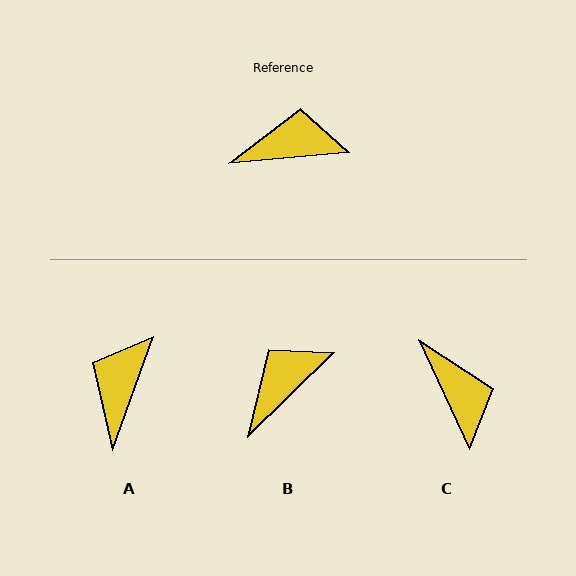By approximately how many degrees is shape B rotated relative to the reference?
Approximately 39 degrees counter-clockwise.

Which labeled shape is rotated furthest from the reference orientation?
C, about 70 degrees away.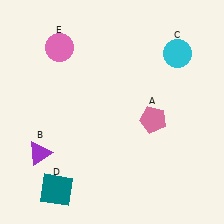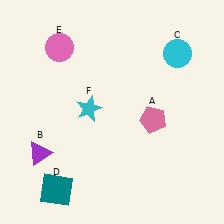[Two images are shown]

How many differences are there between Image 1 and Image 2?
There is 1 difference between the two images.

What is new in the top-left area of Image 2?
A cyan star (F) was added in the top-left area of Image 2.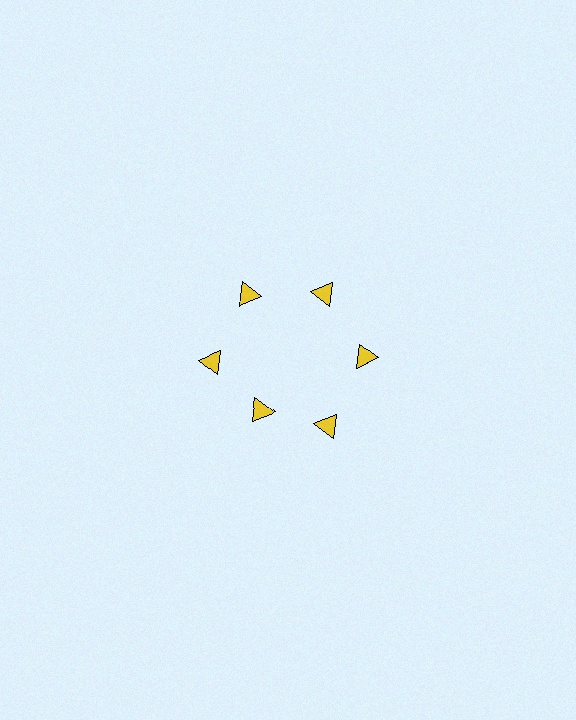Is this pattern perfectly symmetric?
No. The 6 yellow triangles are arranged in a ring, but one element near the 7 o'clock position is pulled inward toward the center, breaking the 6-fold rotational symmetry.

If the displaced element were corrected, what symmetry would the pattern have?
It would have 6-fold rotational symmetry — the pattern would map onto itself every 60 degrees.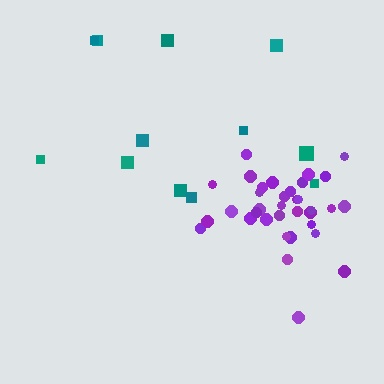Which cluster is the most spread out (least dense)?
Teal.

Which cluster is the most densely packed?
Purple.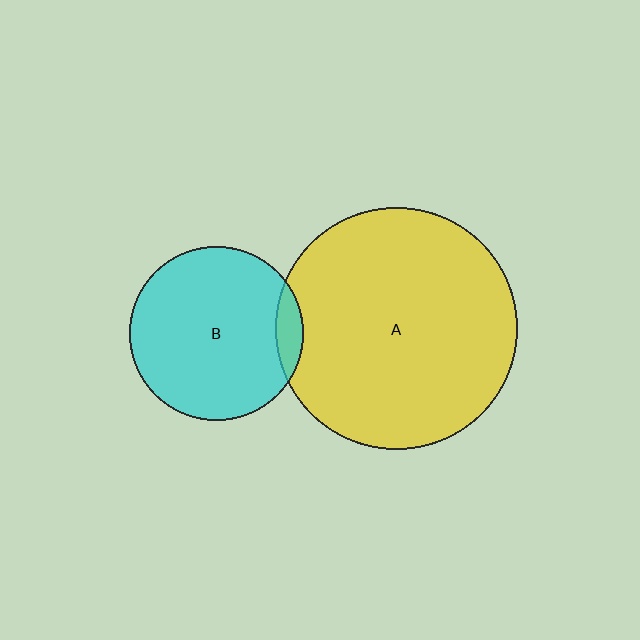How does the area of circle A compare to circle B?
Approximately 1.9 times.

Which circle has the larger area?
Circle A (yellow).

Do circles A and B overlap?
Yes.